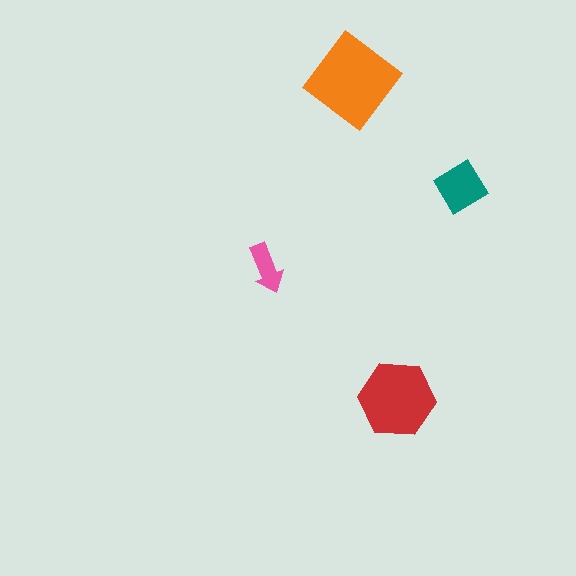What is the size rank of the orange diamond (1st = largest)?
1st.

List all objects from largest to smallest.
The orange diamond, the red hexagon, the teal diamond, the pink arrow.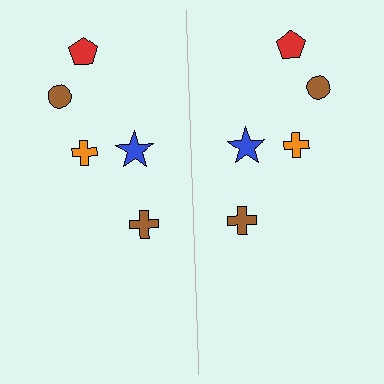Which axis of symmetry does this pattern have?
The pattern has a vertical axis of symmetry running through the center of the image.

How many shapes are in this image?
There are 10 shapes in this image.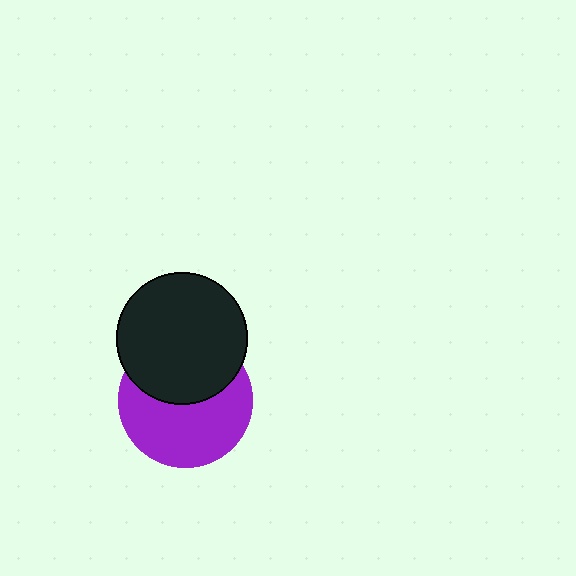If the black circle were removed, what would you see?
You would see the complete purple circle.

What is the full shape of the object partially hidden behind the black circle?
The partially hidden object is a purple circle.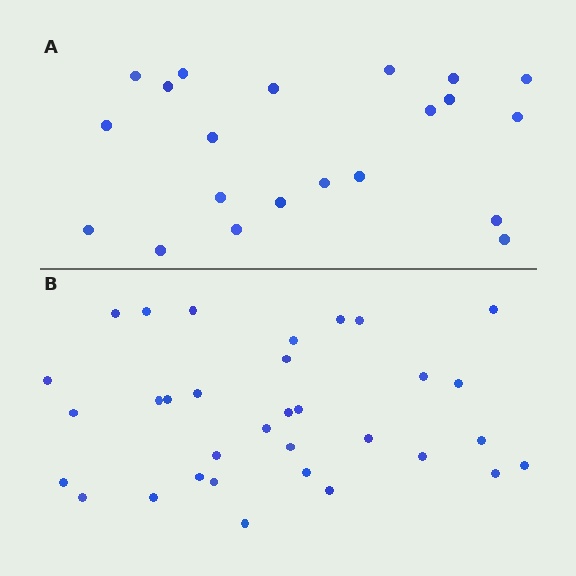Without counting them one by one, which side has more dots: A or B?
Region B (the bottom region) has more dots.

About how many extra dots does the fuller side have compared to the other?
Region B has roughly 12 or so more dots than region A.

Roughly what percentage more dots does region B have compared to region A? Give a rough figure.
About 55% more.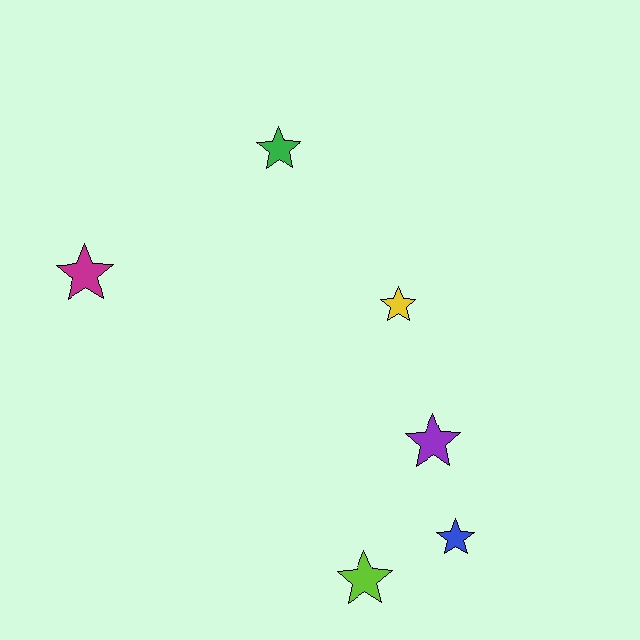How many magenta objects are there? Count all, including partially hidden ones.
There is 1 magenta object.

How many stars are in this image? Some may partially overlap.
There are 6 stars.